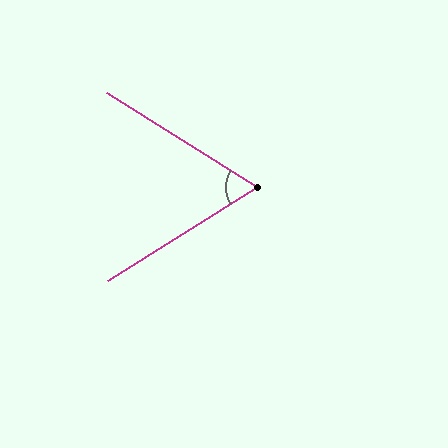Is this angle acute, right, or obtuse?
It is acute.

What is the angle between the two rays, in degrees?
Approximately 64 degrees.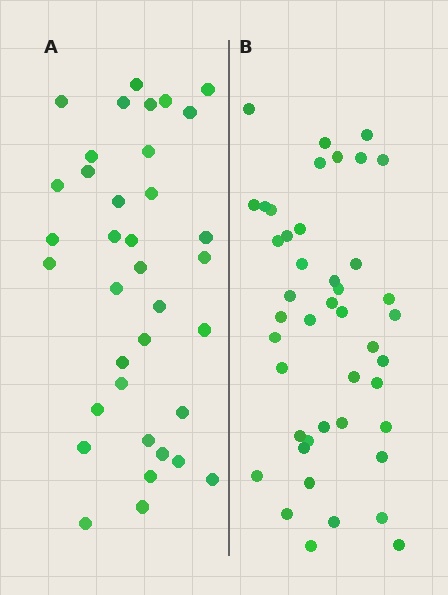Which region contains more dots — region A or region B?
Region B (the right region) has more dots.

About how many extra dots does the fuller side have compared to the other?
Region B has roughly 8 or so more dots than region A.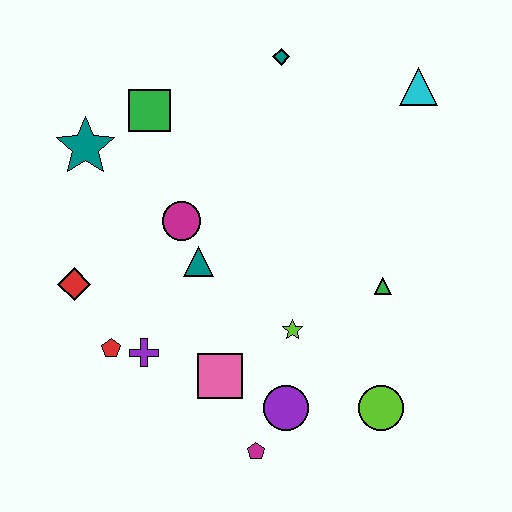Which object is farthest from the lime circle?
The teal star is farthest from the lime circle.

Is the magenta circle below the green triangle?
No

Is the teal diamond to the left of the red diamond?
No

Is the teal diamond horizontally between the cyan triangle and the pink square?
Yes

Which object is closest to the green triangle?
The lime star is closest to the green triangle.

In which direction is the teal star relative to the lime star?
The teal star is to the left of the lime star.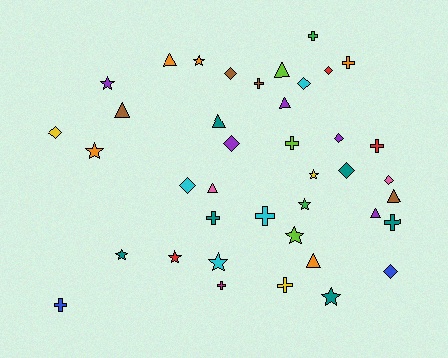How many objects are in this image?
There are 40 objects.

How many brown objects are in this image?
There are 4 brown objects.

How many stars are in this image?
There are 10 stars.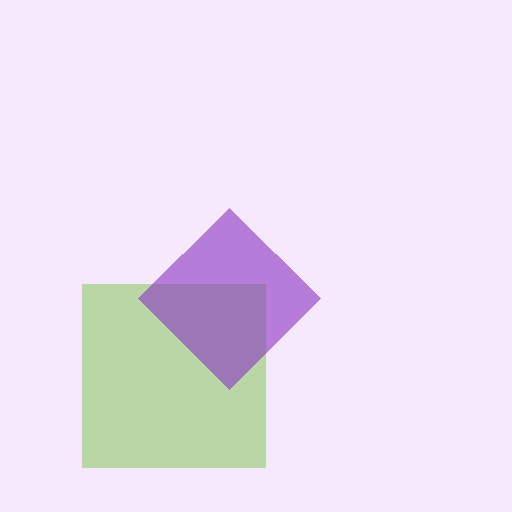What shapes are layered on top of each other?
The layered shapes are: a lime square, a purple diamond.